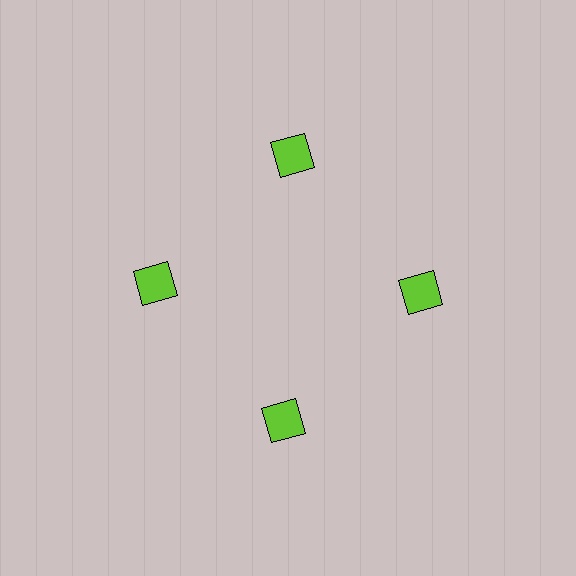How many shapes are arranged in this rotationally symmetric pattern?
There are 4 shapes, arranged in 4 groups of 1.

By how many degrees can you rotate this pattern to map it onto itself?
The pattern maps onto itself every 90 degrees of rotation.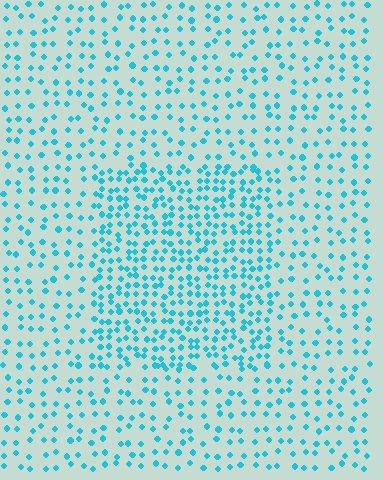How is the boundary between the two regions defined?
The boundary is defined by a change in element density (approximately 2.0x ratio). All elements are the same color, size, and shape.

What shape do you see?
I see a rectangle.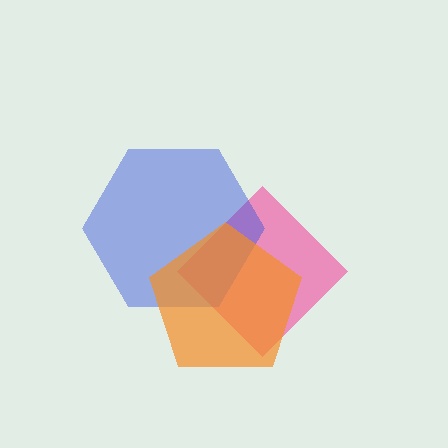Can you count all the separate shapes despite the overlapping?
Yes, there are 3 separate shapes.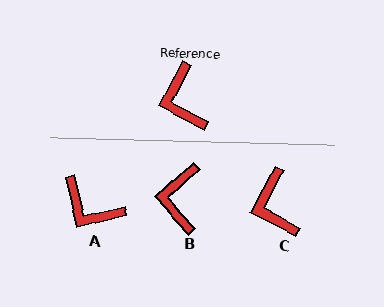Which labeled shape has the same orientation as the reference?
C.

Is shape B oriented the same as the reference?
No, it is off by about 20 degrees.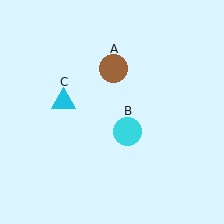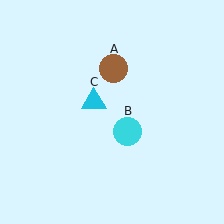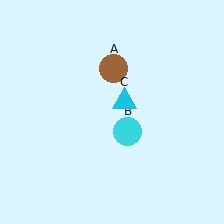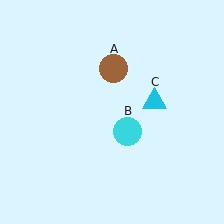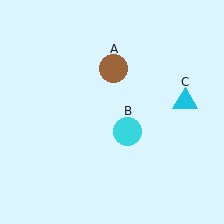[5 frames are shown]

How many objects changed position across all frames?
1 object changed position: cyan triangle (object C).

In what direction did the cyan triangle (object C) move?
The cyan triangle (object C) moved right.